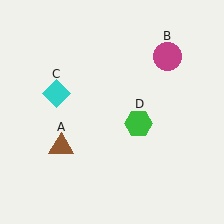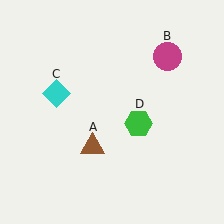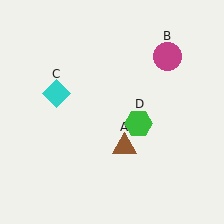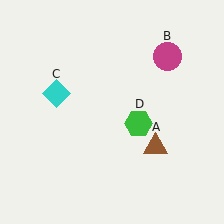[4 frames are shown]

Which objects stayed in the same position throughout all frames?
Magenta circle (object B) and cyan diamond (object C) and green hexagon (object D) remained stationary.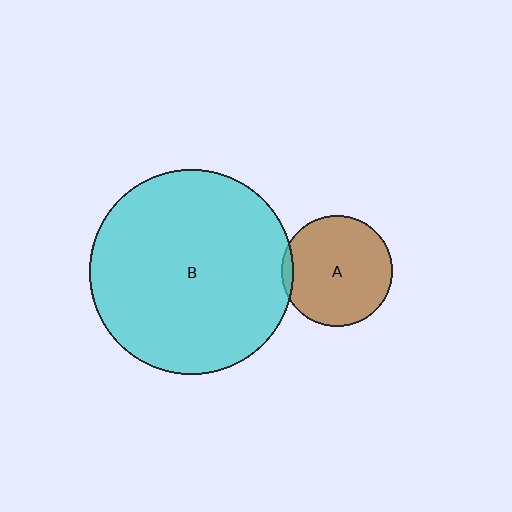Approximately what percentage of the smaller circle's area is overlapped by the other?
Approximately 5%.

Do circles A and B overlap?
Yes.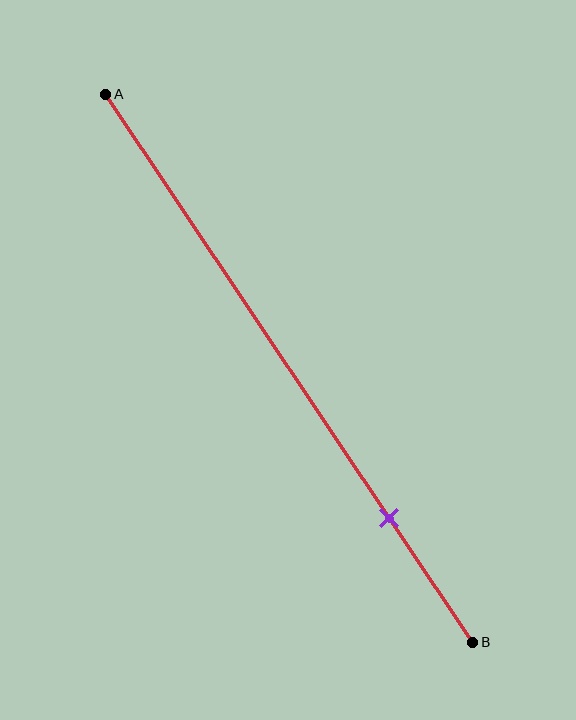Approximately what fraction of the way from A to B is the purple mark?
The purple mark is approximately 75% of the way from A to B.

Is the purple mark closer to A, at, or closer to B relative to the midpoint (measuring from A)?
The purple mark is closer to point B than the midpoint of segment AB.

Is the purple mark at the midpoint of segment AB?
No, the mark is at about 75% from A, not at the 50% midpoint.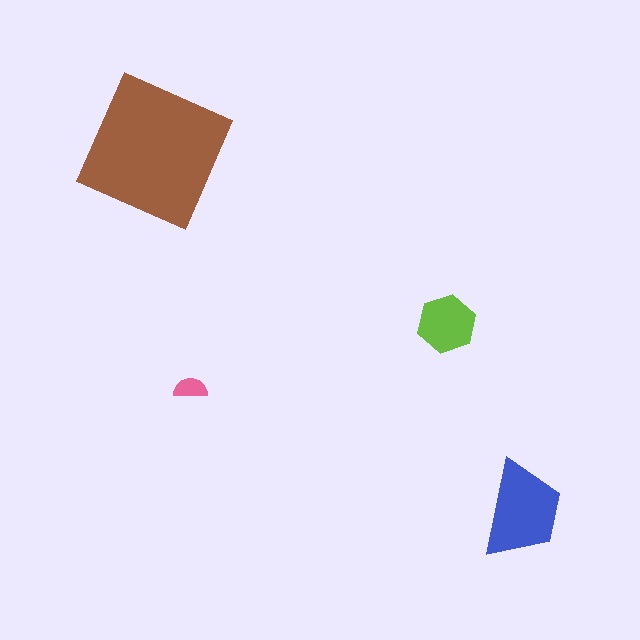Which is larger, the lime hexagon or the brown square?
The brown square.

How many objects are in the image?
There are 4 objects in the image.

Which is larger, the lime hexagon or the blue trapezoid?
The blue trapezoid.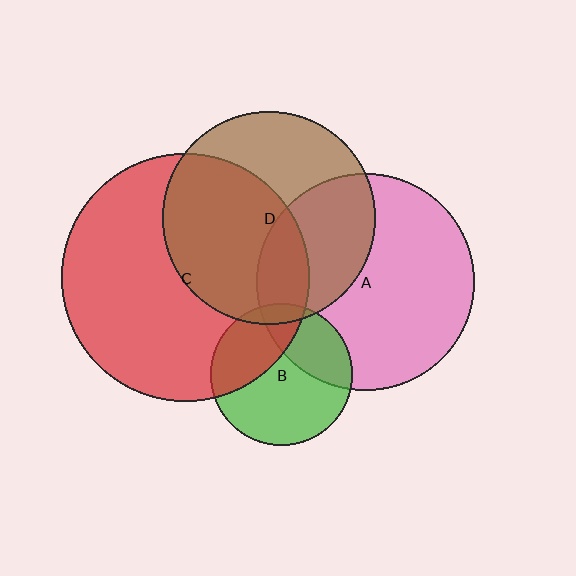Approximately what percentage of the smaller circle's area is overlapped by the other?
Approximately 35%.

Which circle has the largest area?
Circle C (red).